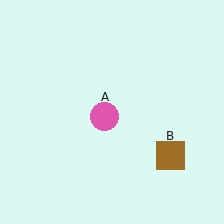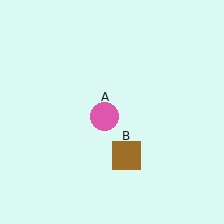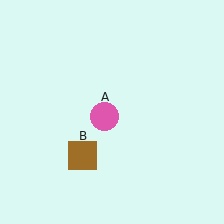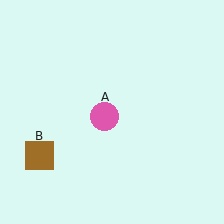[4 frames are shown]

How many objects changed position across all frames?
1 object changed position: brown square (object B).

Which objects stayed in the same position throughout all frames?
Pink circle (object A) remained stationary.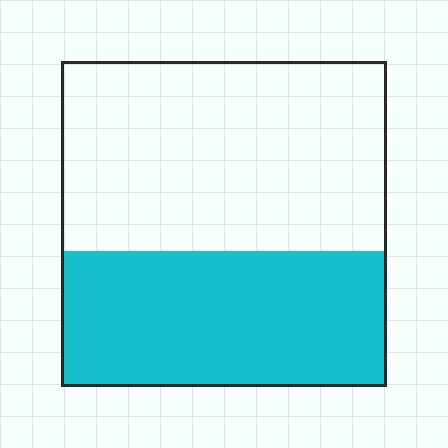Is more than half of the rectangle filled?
No.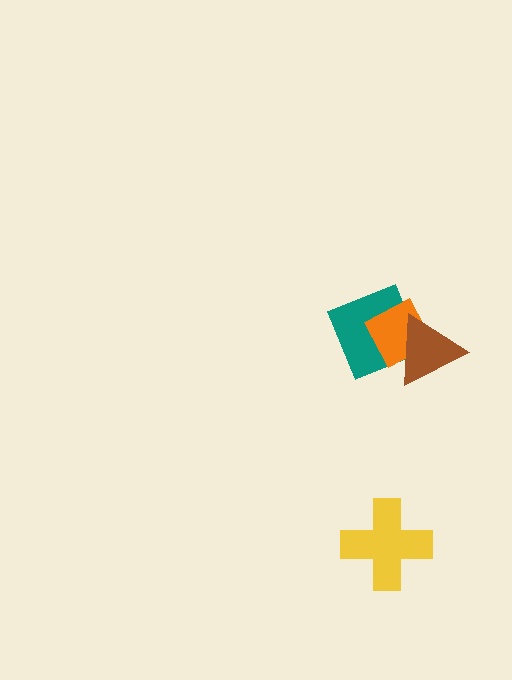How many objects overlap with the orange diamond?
2 objects overlap with the orange diamond.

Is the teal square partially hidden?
Yes, it is partially covered by another shape.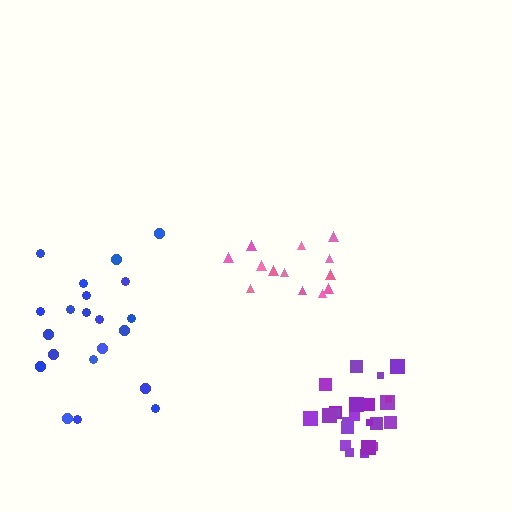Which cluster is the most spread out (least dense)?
Blue.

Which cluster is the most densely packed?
Purple.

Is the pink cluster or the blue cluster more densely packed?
Pink.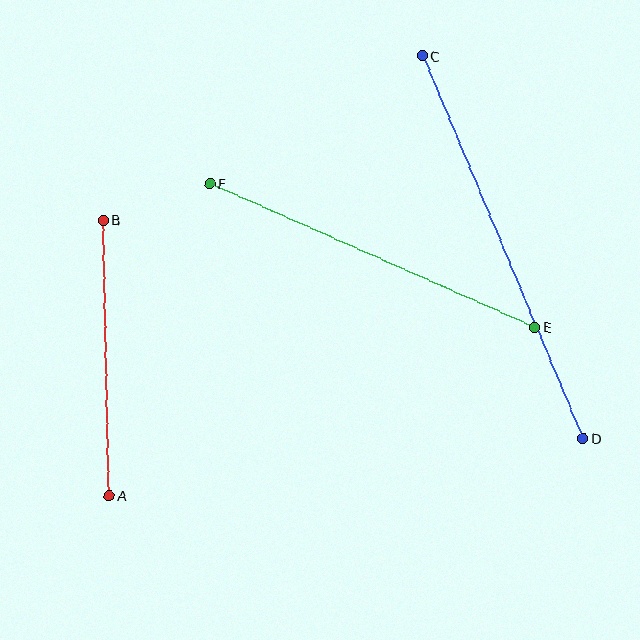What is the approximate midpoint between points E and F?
The midpoint is at approximately (372, 255) pixels.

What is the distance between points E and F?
The distance is approximately 355 pixels.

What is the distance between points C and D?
The distance is approximately 415 pixels.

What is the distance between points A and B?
The distance is approximately 275 pixels.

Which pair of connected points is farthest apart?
Points C and D are farthest apart.